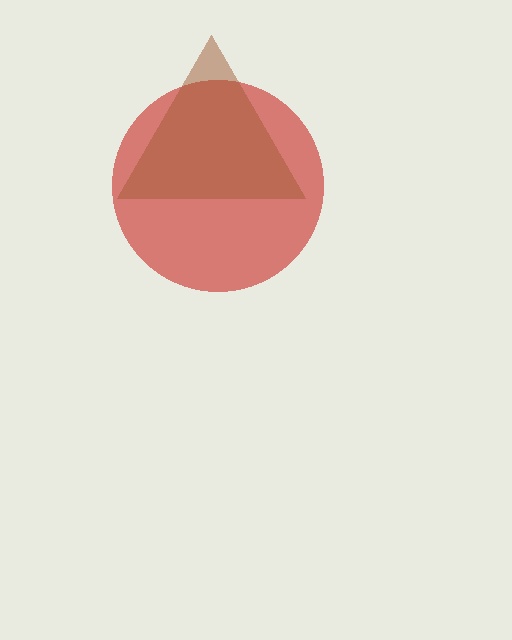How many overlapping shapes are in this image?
There are 2 overlapping shapes in the image.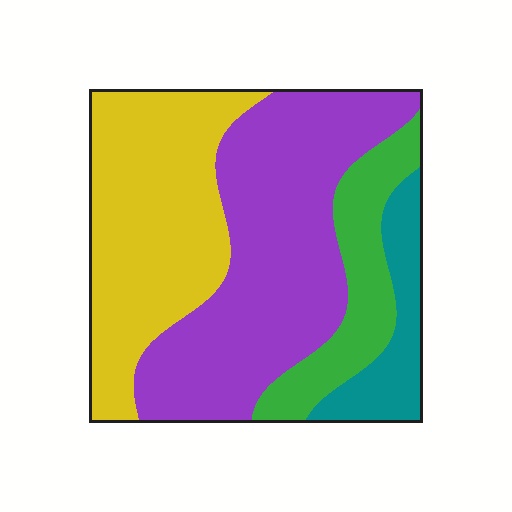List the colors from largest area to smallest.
From largest to smallest: purple, yellow, green, teal.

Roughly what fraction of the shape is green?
Green covers 15% of the shape.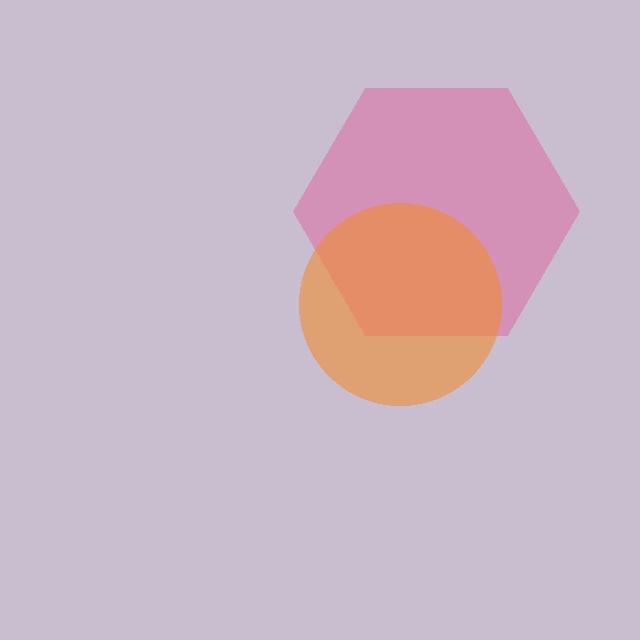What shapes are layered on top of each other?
The layered shapes are: a pink hexagon, an orange circle.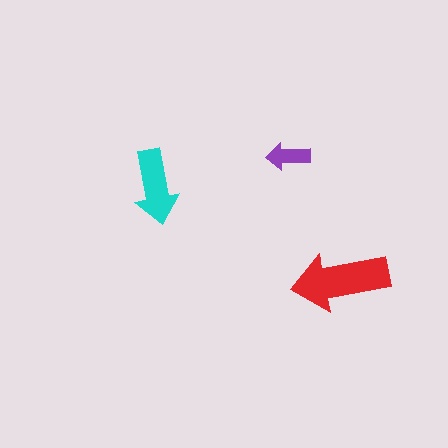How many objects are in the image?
There are 3 objects in the image.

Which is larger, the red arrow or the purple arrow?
The red one.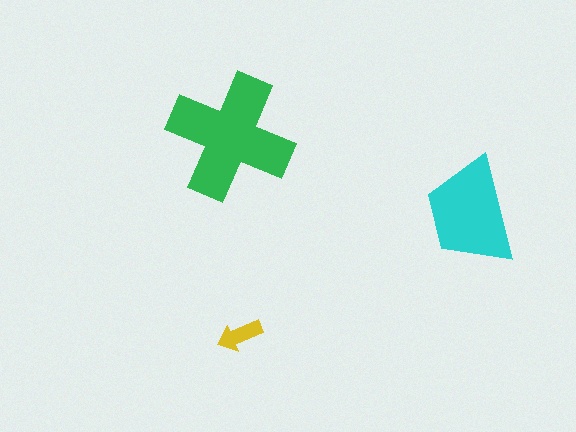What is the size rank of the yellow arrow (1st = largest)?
3rd.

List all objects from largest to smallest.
The green cross, the cyan trapezoid, the yellow arrow.